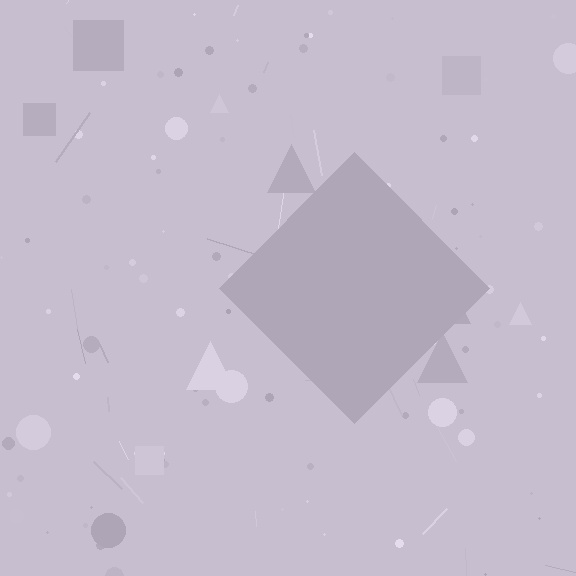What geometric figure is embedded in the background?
A diamond is embedded in the background.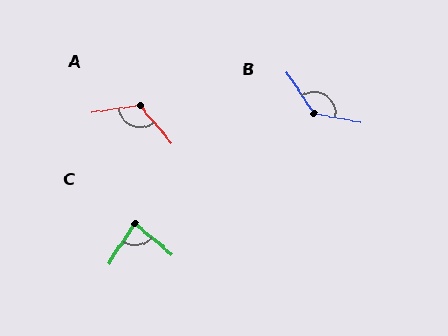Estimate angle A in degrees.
Approximately 121 degrees.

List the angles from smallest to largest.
C (83°), A (121°), B (133°).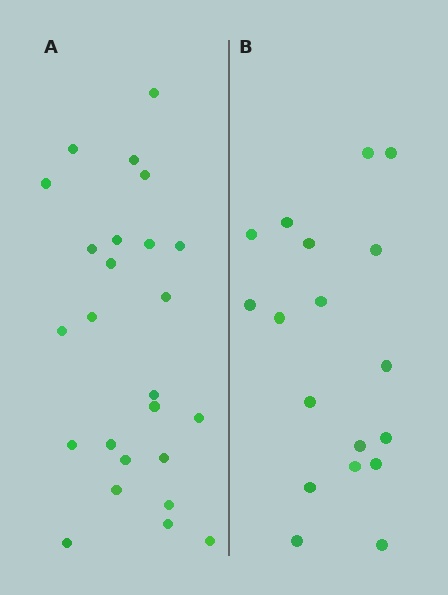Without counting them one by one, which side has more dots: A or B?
Region A (the left region) has more dots.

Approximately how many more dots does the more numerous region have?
Region A has roughly 8 or so more dots than region B.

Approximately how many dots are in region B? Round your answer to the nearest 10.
About 20 dots. (The exact count is 18, which rounds to 20.)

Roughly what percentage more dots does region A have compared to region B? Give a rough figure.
About 40% more.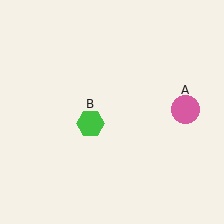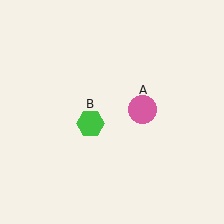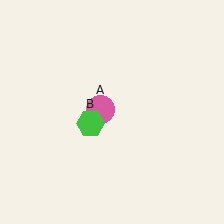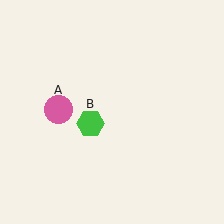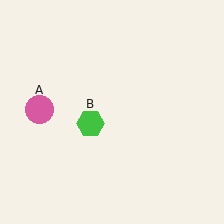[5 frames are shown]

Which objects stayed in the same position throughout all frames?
Green hexagon (object B) remained stationary.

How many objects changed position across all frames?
1 object changed position: pink circle (object A).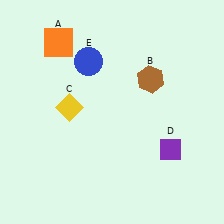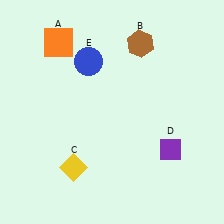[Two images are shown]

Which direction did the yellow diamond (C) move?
The yellow diamond (C) moved down.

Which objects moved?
The objects that moved are: the brown hexagon (B), the yellow diamond (C).